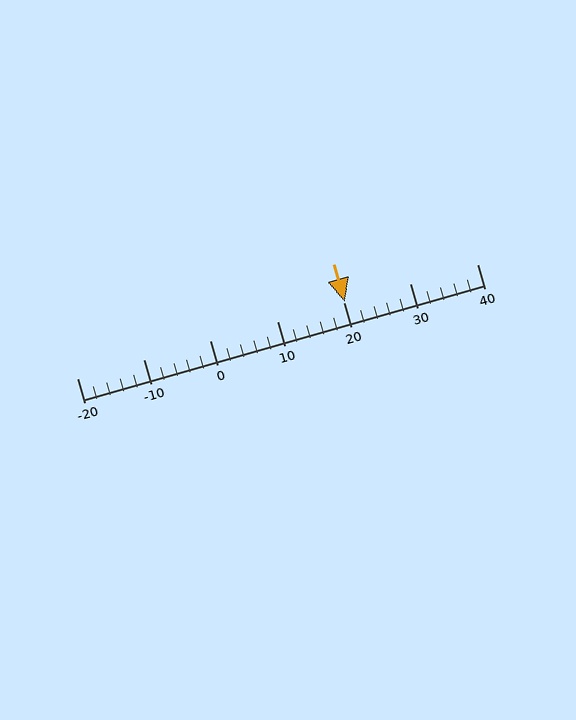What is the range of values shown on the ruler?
The ruler shows values from -20 to 40.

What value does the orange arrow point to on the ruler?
The orange arrow points to approximately 20.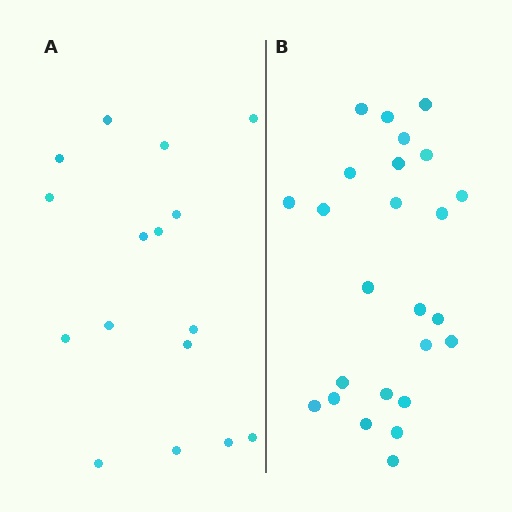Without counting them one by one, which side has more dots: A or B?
Region B (the right region) has more dots.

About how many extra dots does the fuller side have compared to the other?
Region B has roughly 8 or so more dots than region A.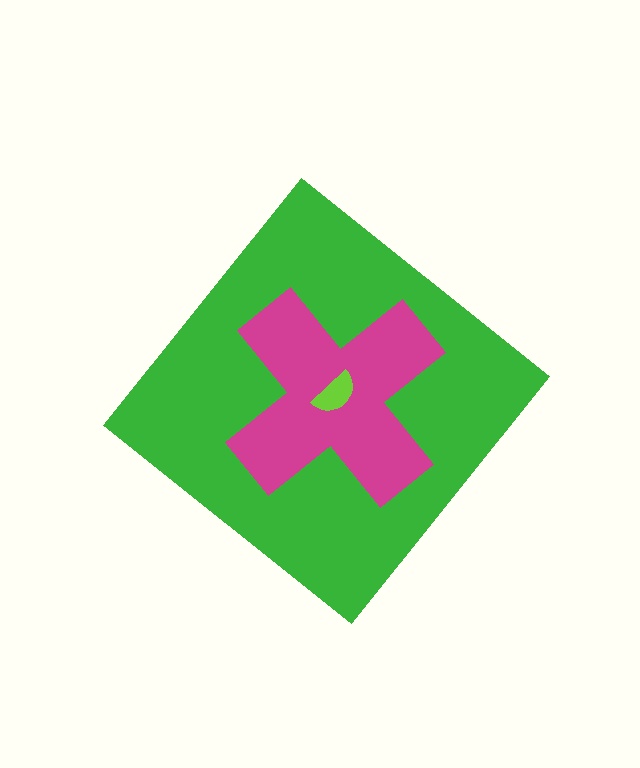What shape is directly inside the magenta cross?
The lime semicircle.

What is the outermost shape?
The green diamond.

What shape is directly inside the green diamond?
The magenta cross.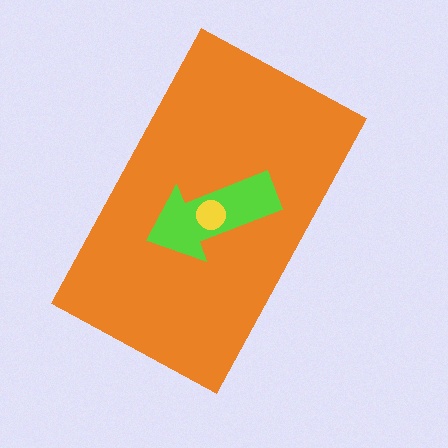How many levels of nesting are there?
3.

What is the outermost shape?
The orange rectangle.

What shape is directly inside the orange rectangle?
The lime arrow.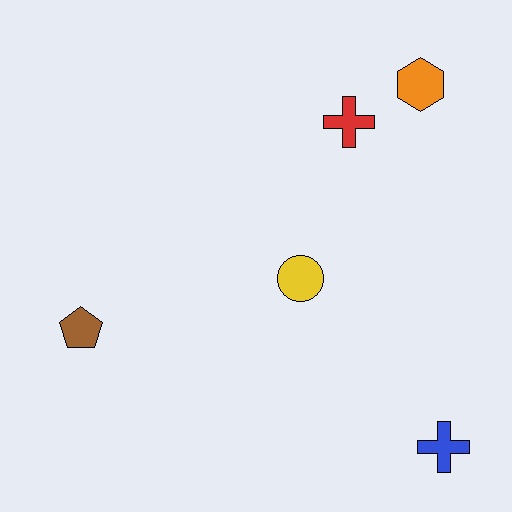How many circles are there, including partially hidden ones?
There is 1 circle.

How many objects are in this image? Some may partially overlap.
There are 5 objects.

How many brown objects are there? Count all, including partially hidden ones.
There is 1 brown object.